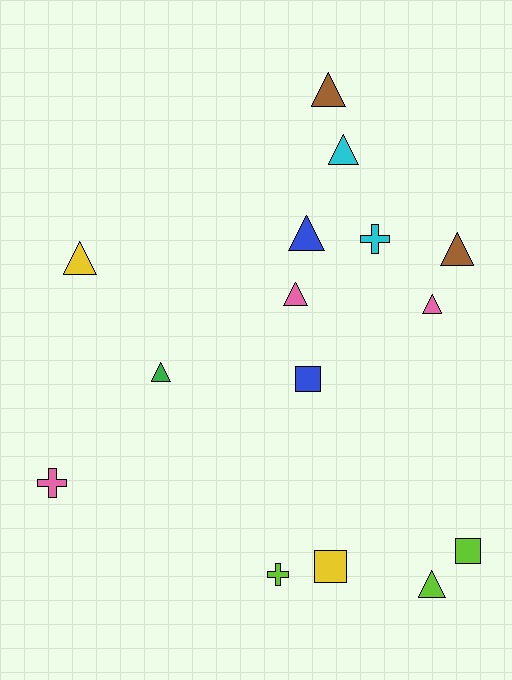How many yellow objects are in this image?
There are 2 yellow objects.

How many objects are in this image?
There are 15 objects.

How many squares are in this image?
There are 3 squares.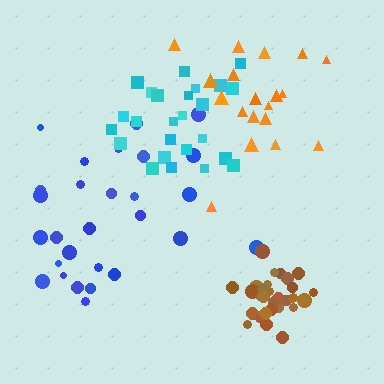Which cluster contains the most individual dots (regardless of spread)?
Brown (30).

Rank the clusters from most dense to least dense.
brown, cyan, blue, orange.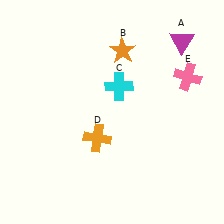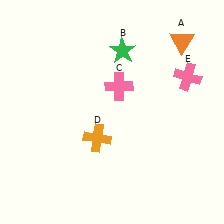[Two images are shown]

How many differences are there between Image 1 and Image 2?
There are 3 differences between the two images.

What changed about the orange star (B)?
In Image 1, B is orange. In Image 2, it changed to green.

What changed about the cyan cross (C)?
In Image 1, C is cyan. In Image 2, it changed to pink.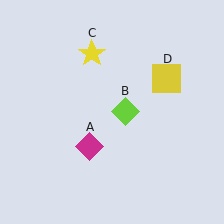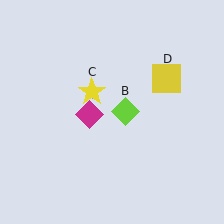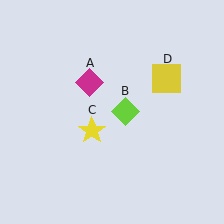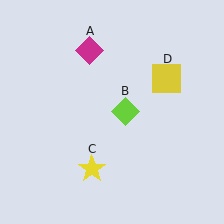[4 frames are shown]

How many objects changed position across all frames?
2 objects changed position: magenta diamond (object A), yellow star (object C).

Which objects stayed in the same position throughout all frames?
Lime diamond (object B) and yellow square (object D) remained stationary.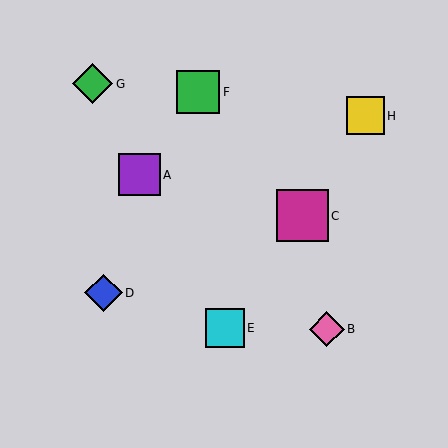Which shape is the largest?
The magenta square (labeled C) is the largest.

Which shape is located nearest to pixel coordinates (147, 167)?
The purple square (labeled A) at (139, 175) is nearest to that location.